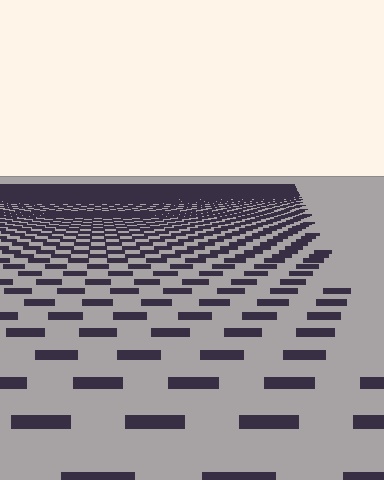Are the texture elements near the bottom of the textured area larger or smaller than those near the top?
Larger. Near the bottom, elements are closer to the viewer and appear at a bigger on-screen size.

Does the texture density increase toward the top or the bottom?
Density increases toward the top.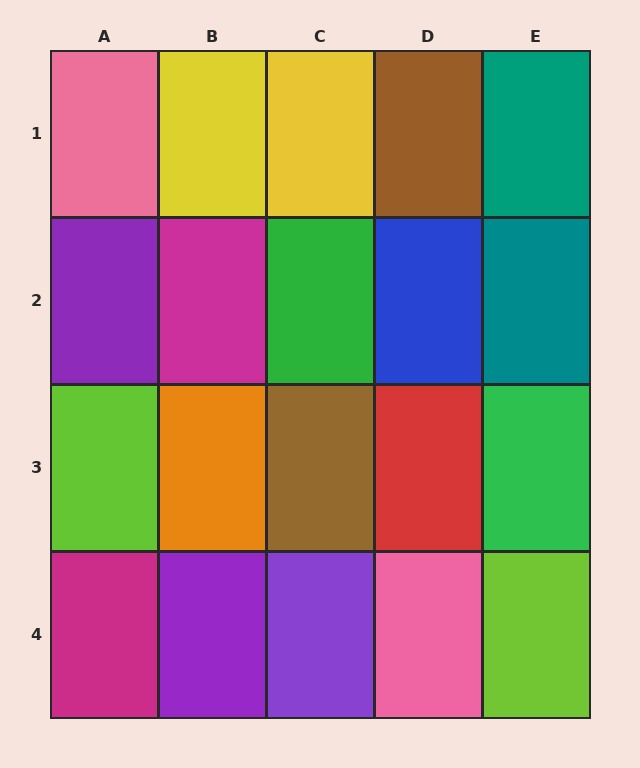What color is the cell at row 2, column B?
Magenta.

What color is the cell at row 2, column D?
Blue.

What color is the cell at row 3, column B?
Orange.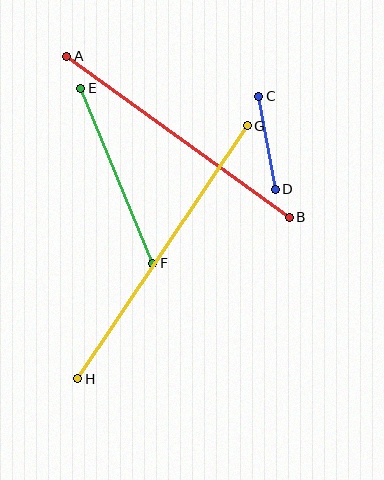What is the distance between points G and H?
The distance is approximately 304 pixels.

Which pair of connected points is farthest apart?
Points G and H are farthest apart.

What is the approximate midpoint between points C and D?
The midpoint is at approximately (267, 143) pixels.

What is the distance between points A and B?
The distance is approximately 275 pixels.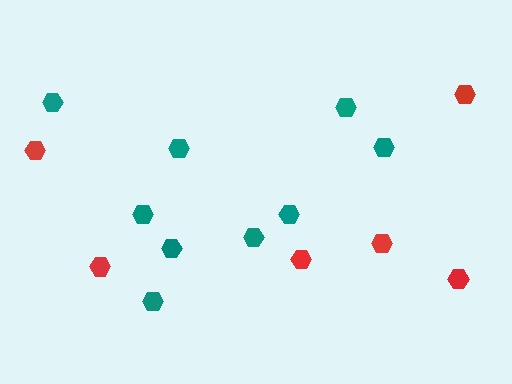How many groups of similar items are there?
There are 2 groups: one group of red hexagons (6) and one group of teal hexagons (9).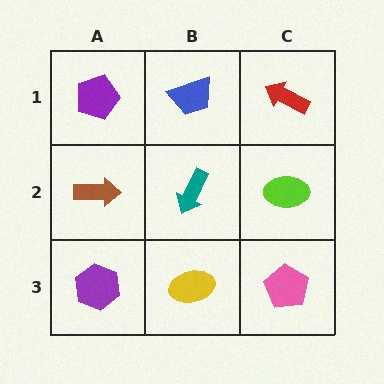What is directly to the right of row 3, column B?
A pink pentagon.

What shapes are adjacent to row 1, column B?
A teal arrow (row 2, column B), a purple pentagon (row 1, column A), a red arrow (row 1, column C).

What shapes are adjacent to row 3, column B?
A teal arrow (row 2, column B), a purple hexagon (row 3, column A), a pink pentagon (row 3, column C).